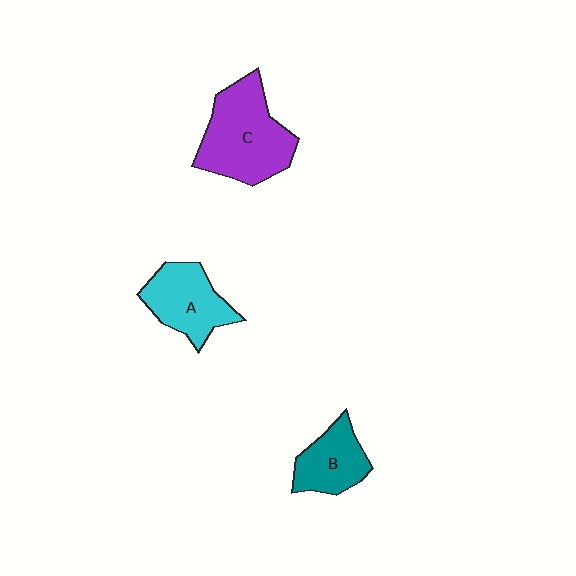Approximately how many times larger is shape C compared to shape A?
Approximately 1.4 times.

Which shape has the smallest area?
Shape B (teal).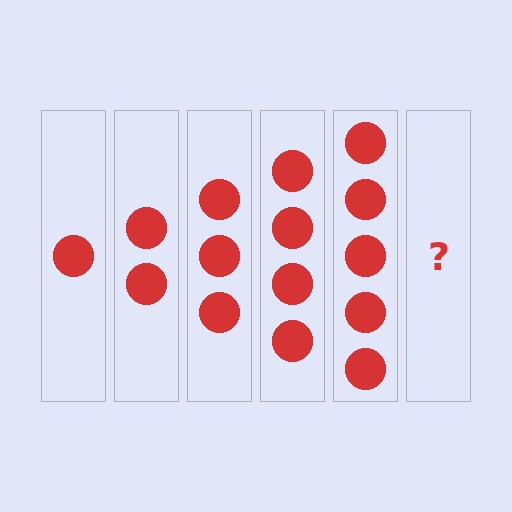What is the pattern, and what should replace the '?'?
The pattern is that each step adds one more circle. The '?' should be 6 circles.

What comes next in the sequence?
The next element should be 6 circles.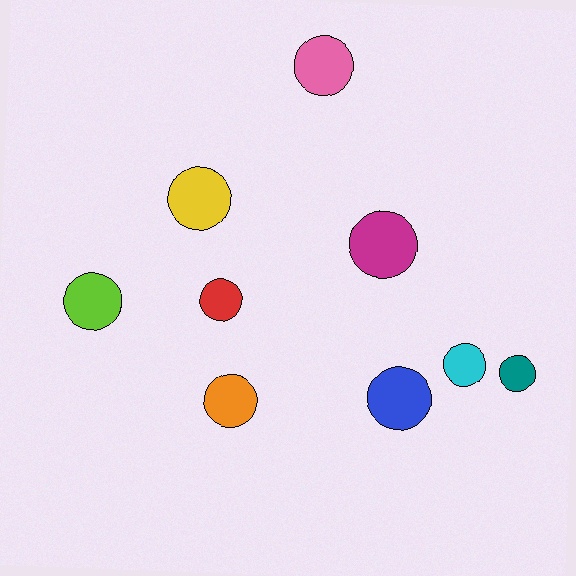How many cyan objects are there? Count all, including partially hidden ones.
There is 1 cyan object.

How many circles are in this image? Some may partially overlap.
There are 9 circles.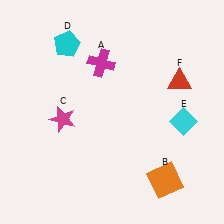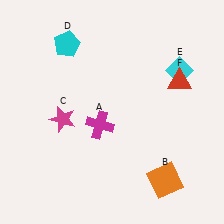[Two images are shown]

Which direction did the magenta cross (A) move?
The magenta cross (A) moved down.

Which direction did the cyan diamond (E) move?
The cyan diamond (E) moved up.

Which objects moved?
The objects that moved are: the magenta cross (A), the cyan diamond (E).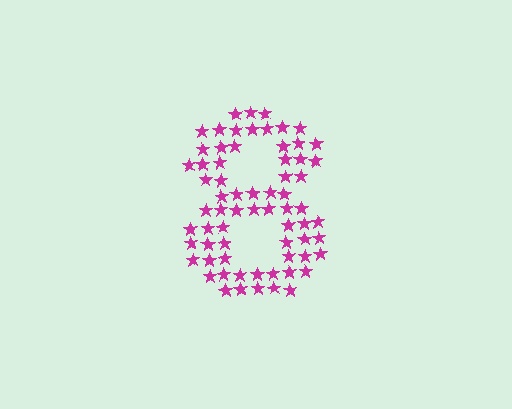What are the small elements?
The small elements are stars.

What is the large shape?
The large shape is the digit 8.